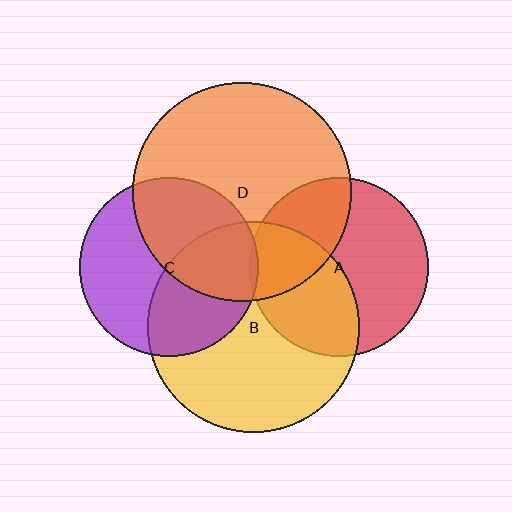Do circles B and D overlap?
Yes.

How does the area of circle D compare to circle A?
Approximately 1.5 times.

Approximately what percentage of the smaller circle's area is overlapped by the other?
Approximately 25%.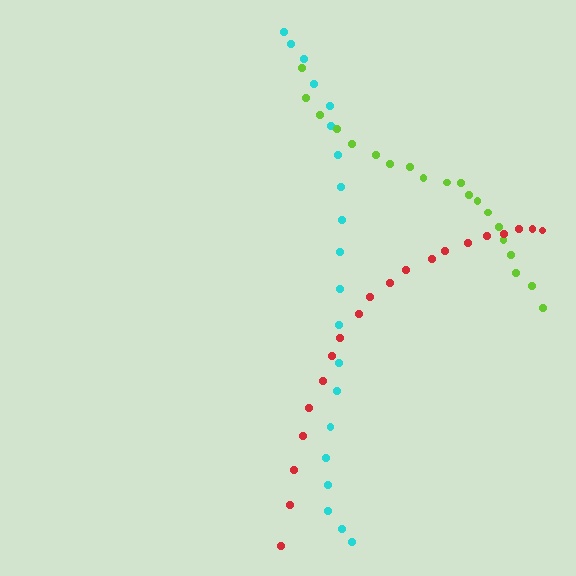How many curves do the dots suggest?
There are 3 distinct paths.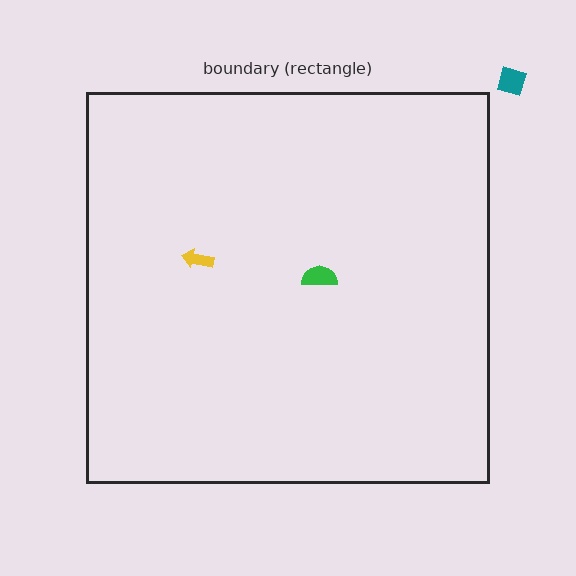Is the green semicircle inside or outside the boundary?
Inside.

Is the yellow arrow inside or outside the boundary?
Inside.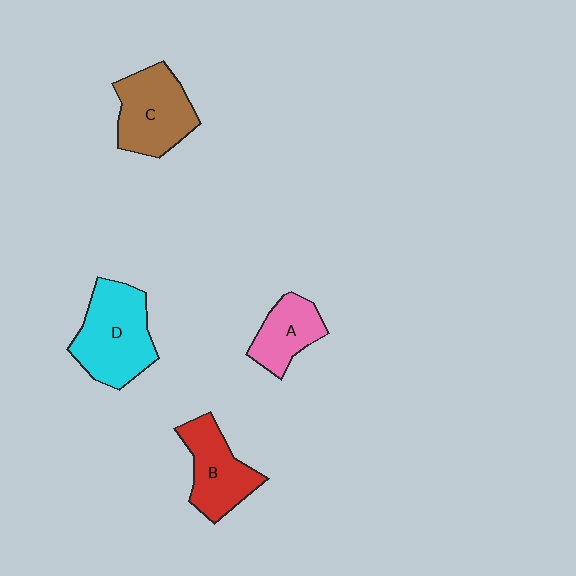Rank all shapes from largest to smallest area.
From largest to smallest: D (cyan), C (brown), B (red), A (pink).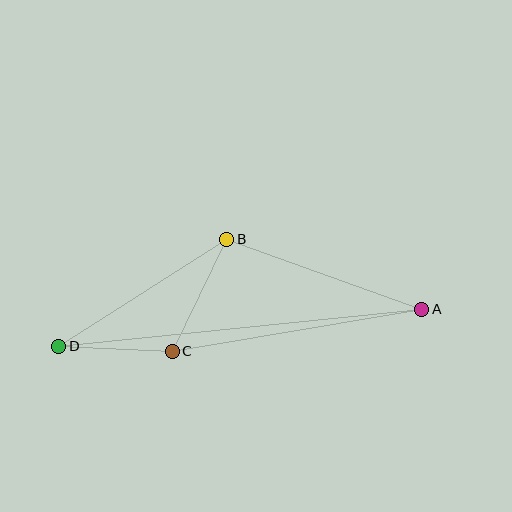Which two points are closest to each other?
Points C and D are closest to each other.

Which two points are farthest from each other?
Points A and D are farthest from each other.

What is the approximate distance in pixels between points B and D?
The distance between B and D is approximately 199 pixels.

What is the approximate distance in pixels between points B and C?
The distance between B and C is approximately 124 pixels.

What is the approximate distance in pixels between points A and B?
The distance between A and B is approximately 208 pixels.